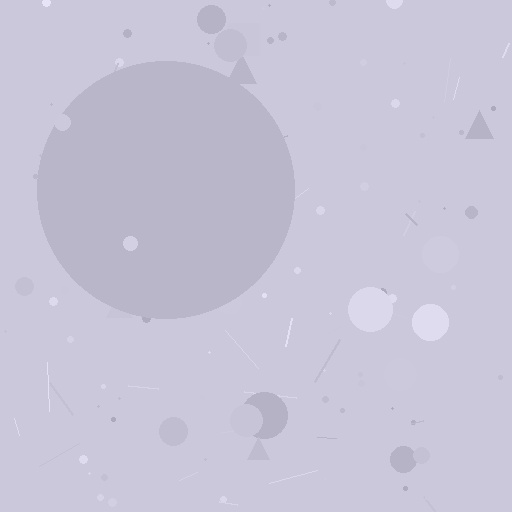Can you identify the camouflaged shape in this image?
The camouflaged shape is a circle.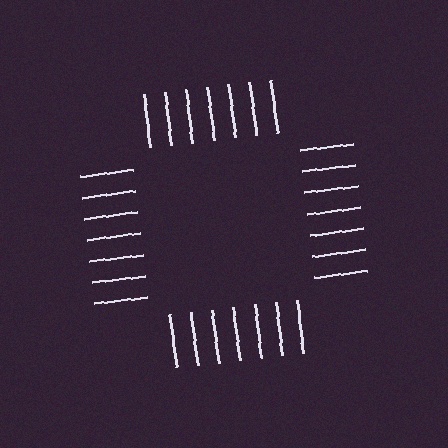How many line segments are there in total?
28 — 7 along each of the 4 edges.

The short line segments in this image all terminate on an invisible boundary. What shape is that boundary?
An illusory square — the line segments terminate on its edges but no continuous stroke is drawn.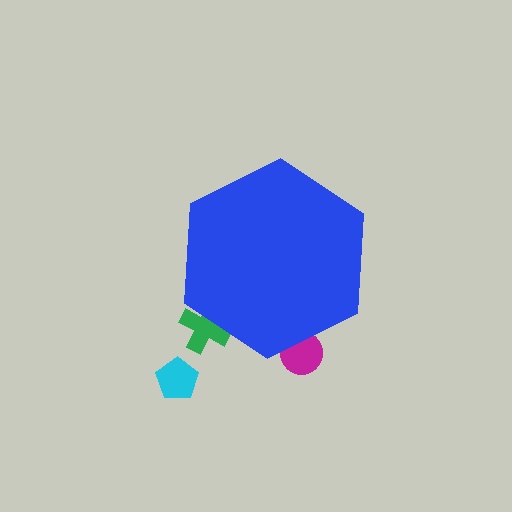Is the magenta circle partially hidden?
Yes, the magenta circle is partially hidden behind the blue hexagon.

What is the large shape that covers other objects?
A blue hexagon.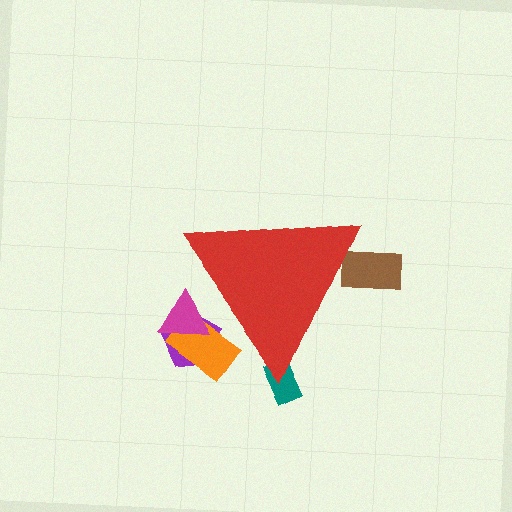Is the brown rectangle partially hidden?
Yes, the brown rectangle is partially hidden behind the red triangle.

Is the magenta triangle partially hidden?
Yes, the magenta triangle is partially hidden behind the red triangle.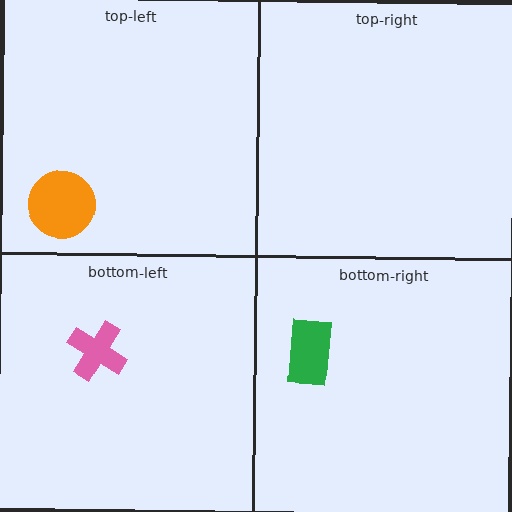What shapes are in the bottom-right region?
The green rectangle.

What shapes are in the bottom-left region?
The pink cross.